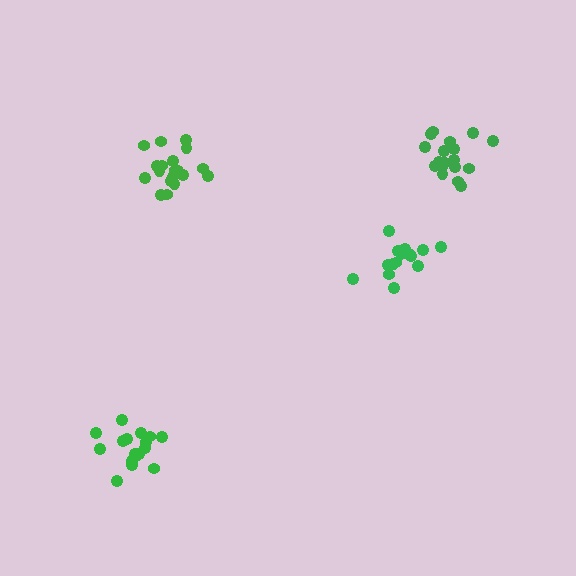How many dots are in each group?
Group 1: 17 dots, Group 2: 19 dots, Group 3: 18 dots, Group 4: 15 dots (69 total).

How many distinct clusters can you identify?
There are 4 distinct clusters.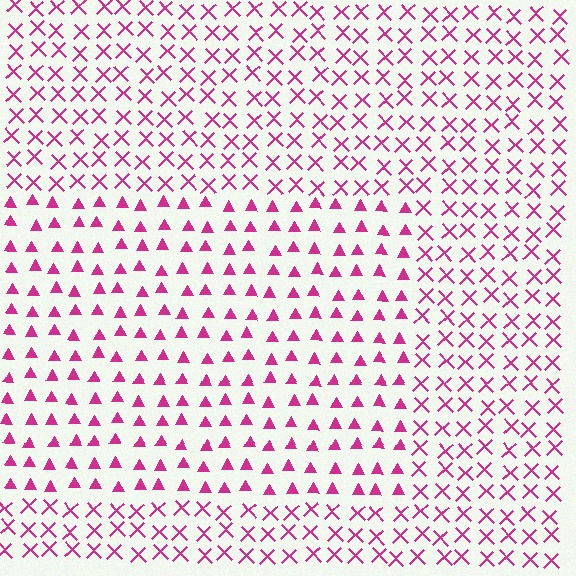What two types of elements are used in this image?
The image uses triangles inside the rectangle region and X marks outside it.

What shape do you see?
I see a rectangle.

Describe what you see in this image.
The image is filled with small magenta elements arranged in a uniform grid. A rectangle-shaped region contains triangles, while the surrounding area contains X marks. The boundary is defined purely by the change in element shape.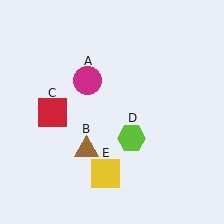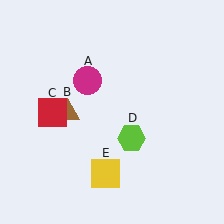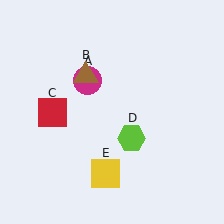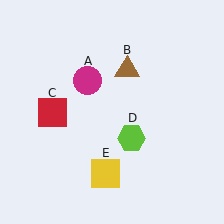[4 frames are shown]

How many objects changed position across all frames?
1 object changed position: brown triangle (object B).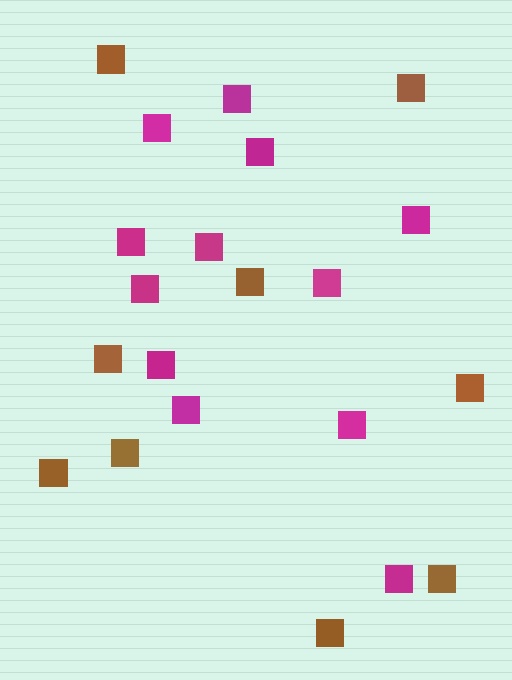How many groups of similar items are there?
There are 2 groups: one group of brown squares (9) and one group of magenta squares (12).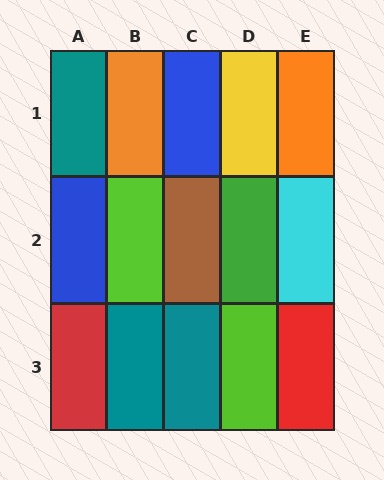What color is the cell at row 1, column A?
Teal.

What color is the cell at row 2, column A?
Blue.